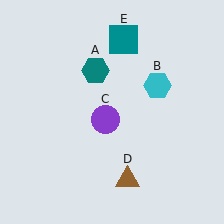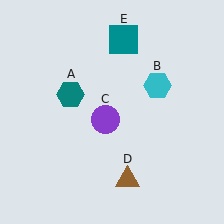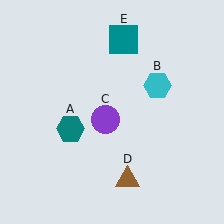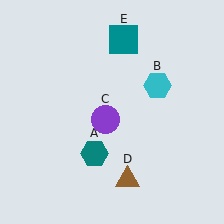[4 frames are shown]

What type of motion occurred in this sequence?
The teal hexagon (object A) rotated counterclockwise around the center of the scene.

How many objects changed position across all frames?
1 object changed position: teal hexagon (object A).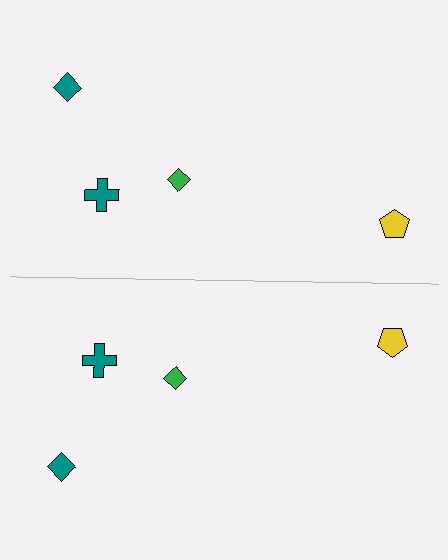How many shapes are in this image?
There are 8 shapes in this image.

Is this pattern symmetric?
Yes, this pattern has bilateral (reflection) symmetry.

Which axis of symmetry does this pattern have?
The pattern has a horizontal axis of symmetry running through the center of the image.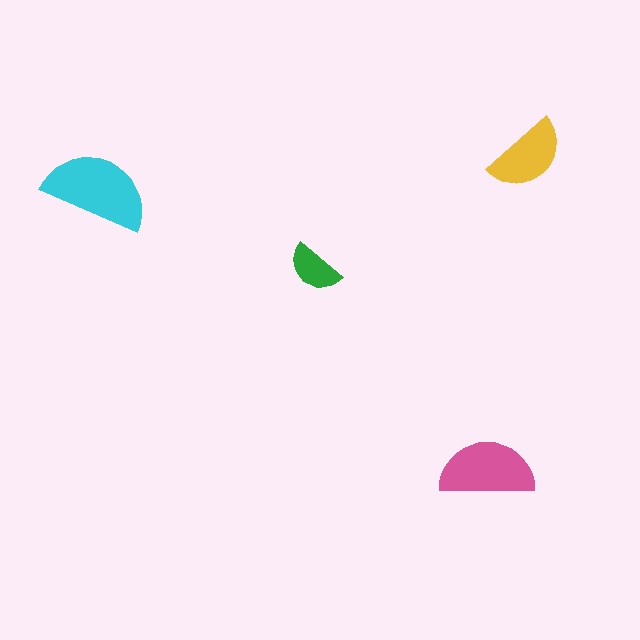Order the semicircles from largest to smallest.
the cyan one, the pink one, the yellow one, the green one.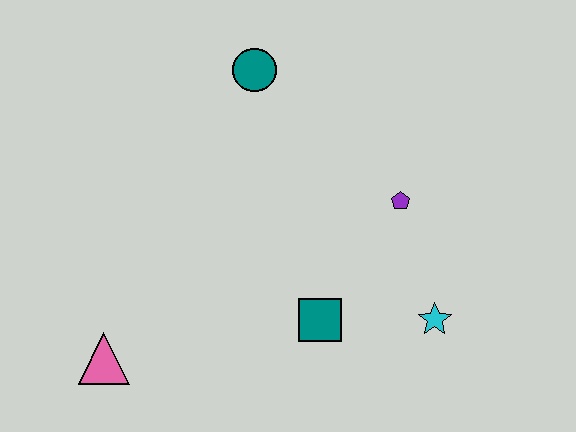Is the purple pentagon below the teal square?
No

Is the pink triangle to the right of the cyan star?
No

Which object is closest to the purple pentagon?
The cyan star is closest to the purple pentagon.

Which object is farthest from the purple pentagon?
The pink triangle is farthest from the purple pentagon.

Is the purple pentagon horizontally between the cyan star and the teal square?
Yes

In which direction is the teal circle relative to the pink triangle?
The teal circle is above the pink triangle.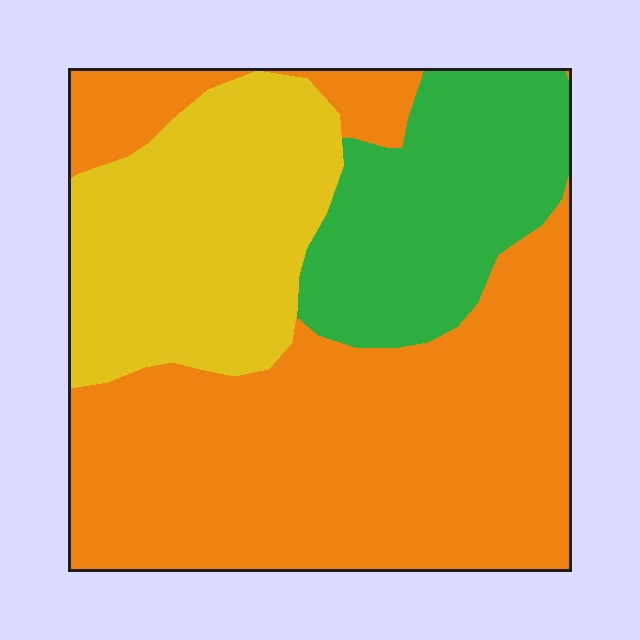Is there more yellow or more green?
Yellow.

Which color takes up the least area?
Green, at roughly 20%.